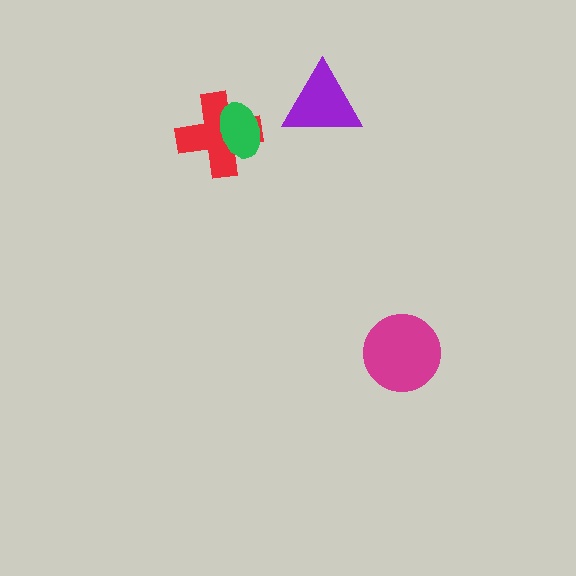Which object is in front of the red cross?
The green ellipse is in front of the red cross.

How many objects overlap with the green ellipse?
1 object overlaps with the green ellipse.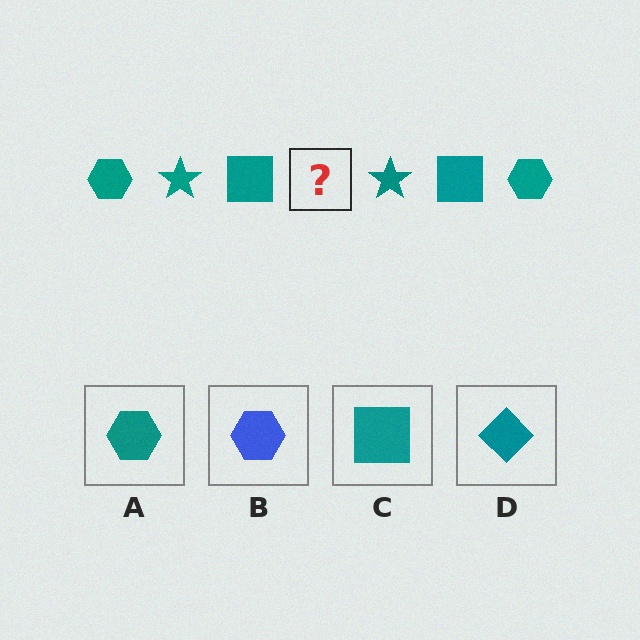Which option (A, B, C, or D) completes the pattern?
A.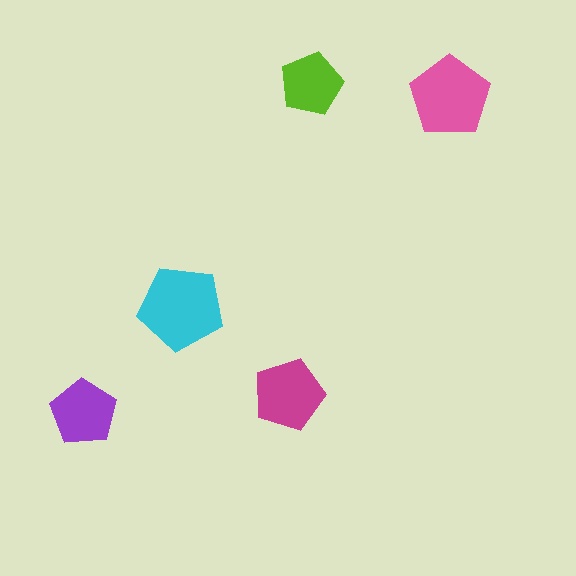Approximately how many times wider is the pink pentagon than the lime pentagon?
About 1.5 times wider.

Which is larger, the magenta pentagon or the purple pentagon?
The magenta one.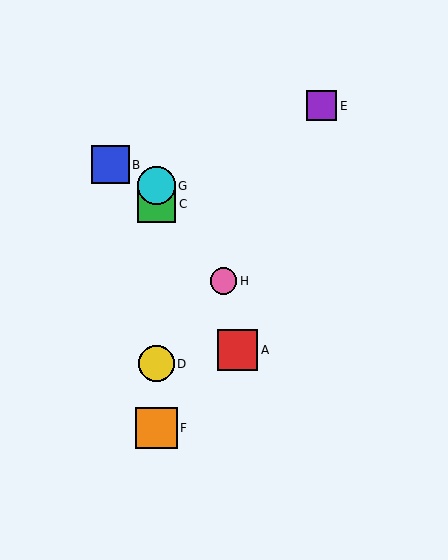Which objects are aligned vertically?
Objects C, D, F, G are aligned vertically.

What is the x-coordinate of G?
Object G is at x≈156.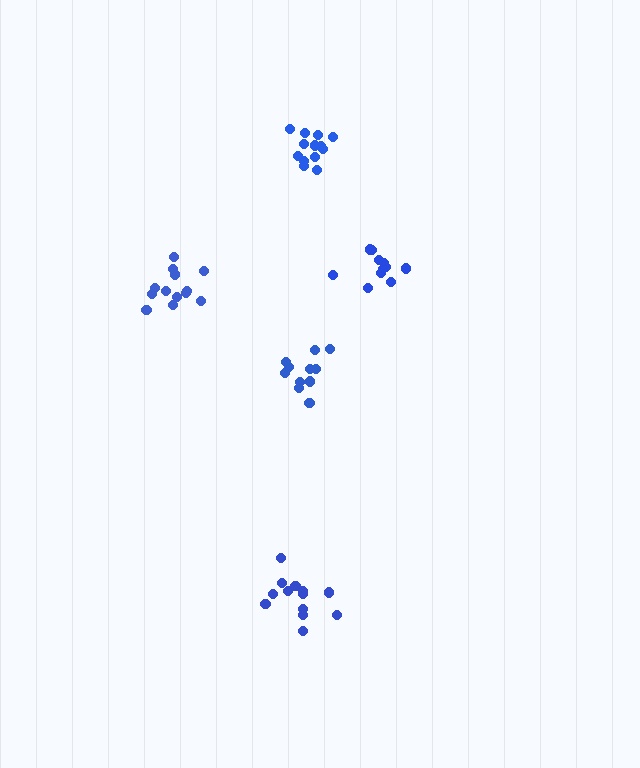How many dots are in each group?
Group 1: 13 dots, Group 2: 11 dots, Group 3: 11 dots, Group 4: 13 dots, Group 5: 13 dots (61 total).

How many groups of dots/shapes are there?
There are 5 groups.